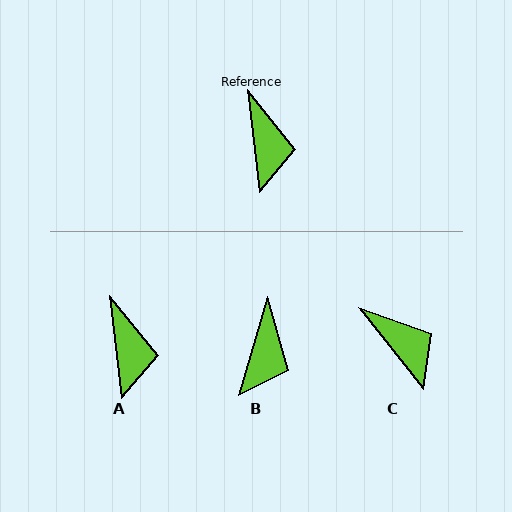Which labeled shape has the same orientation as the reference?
A.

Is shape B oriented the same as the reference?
No, it is off by about 23 degrees.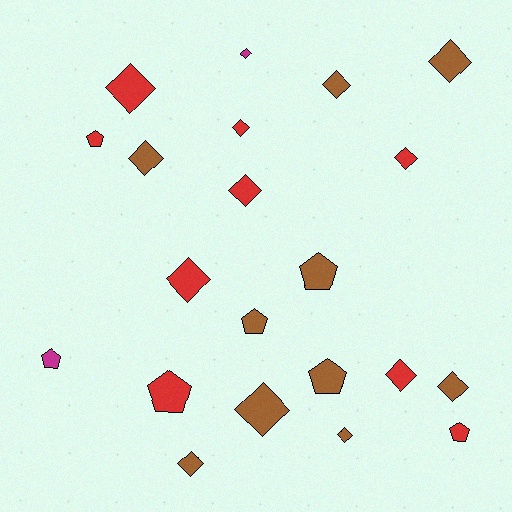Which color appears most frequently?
Brown, with 10 objects.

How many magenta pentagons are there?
There is 1 magenta pentagon.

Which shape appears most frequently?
Diamond, with 14 objects.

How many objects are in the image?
There are 21 objects.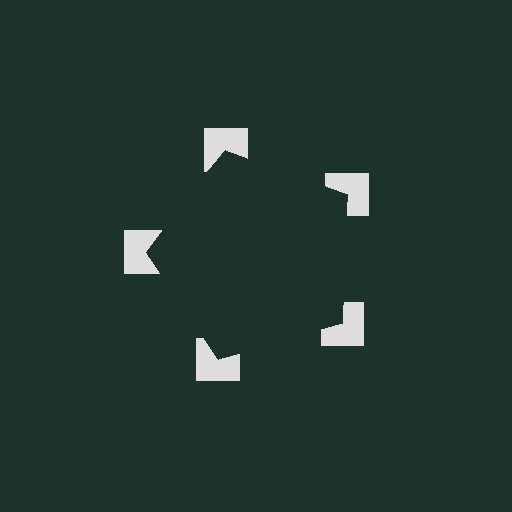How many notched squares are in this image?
There are 5 — one at each vertex of the illusory pentagon.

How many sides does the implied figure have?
5 sides.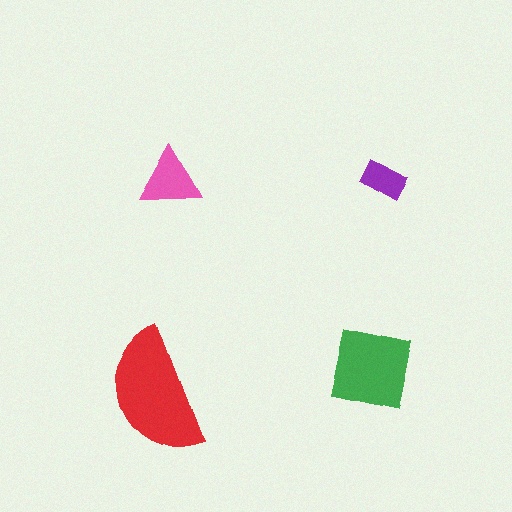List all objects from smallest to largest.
The purple rectangle, the pink triangle, the green square, the red semicircle.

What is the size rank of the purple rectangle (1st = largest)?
4th.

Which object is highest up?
The pink triangle is topmost.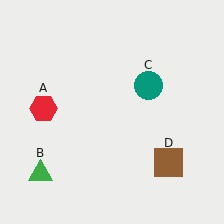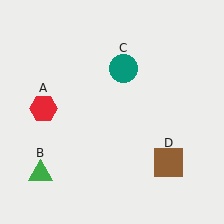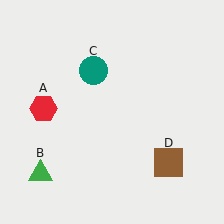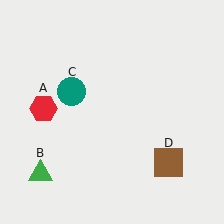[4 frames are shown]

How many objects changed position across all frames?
1 object changed position: teal circle (object C).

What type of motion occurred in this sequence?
The teal circle (object C) rotated counterclockwise around the center of the scene.